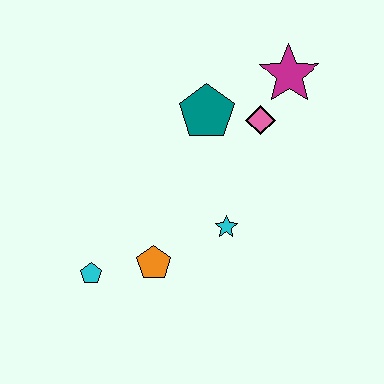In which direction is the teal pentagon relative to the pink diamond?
The teal pentagon is to the left of the pink diamond.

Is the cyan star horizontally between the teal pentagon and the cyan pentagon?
No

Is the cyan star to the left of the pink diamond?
Yes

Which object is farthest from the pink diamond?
The cyan pentagon is farthest from the pink diamond.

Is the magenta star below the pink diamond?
No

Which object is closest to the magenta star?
The pink diamond is closest to the magenta star.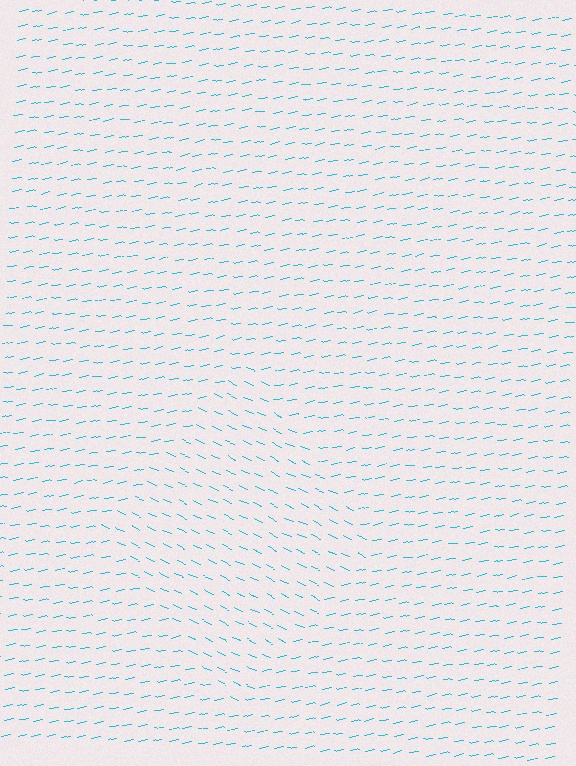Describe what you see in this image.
The image is filled with small cyan line segments. A diamond region in the image has lines oriented differently from the surrounding lines, creating a visible texture boundary.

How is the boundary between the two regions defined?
The boundary is defined purely by a change in line orientation (approximately 34 degrees difference). All lines are the same color and thickness.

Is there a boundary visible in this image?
Yes, there is a texture boundary formed by a change in line orientation.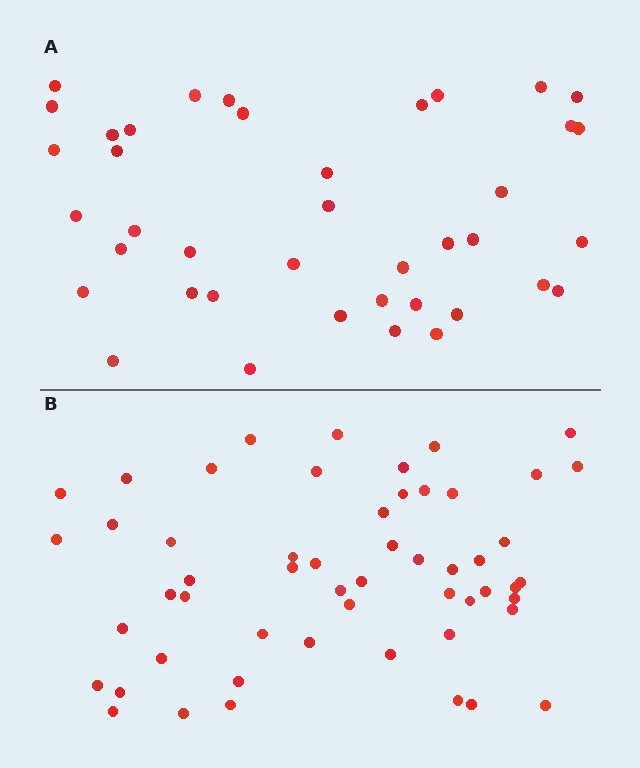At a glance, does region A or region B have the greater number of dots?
Region B (the bottom region) has more dots.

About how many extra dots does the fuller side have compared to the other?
Region B has approximately 15 more dots than region A.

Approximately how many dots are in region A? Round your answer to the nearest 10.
About 40 dots.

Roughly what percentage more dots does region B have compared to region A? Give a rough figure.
About 35% more.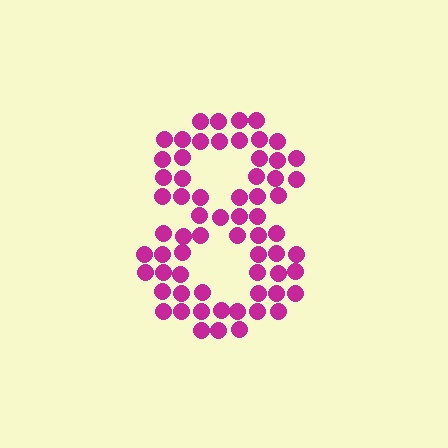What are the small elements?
The small elements are circles.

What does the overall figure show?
The overall figure shows the digit 8.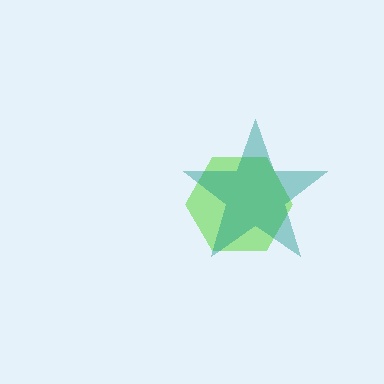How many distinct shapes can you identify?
There are 2 distinct shapes: a lime hexagon, a teal star.